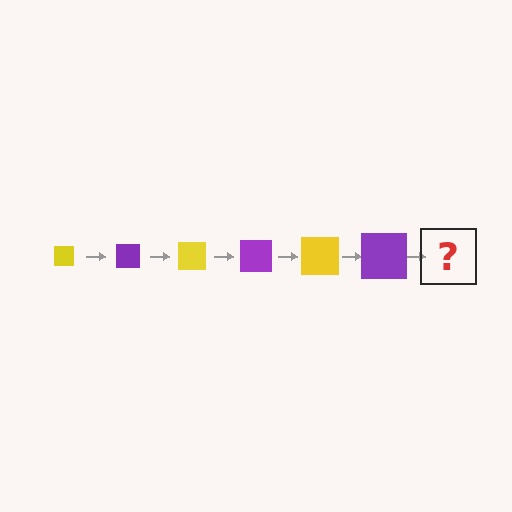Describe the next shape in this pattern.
It should be a yellow square, larger than the previous one.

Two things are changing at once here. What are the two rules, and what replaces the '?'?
The two rules are that the square grows larger each step and the color cycles through yellow and purple. The '?' should be a yellow square, larger than the previous one.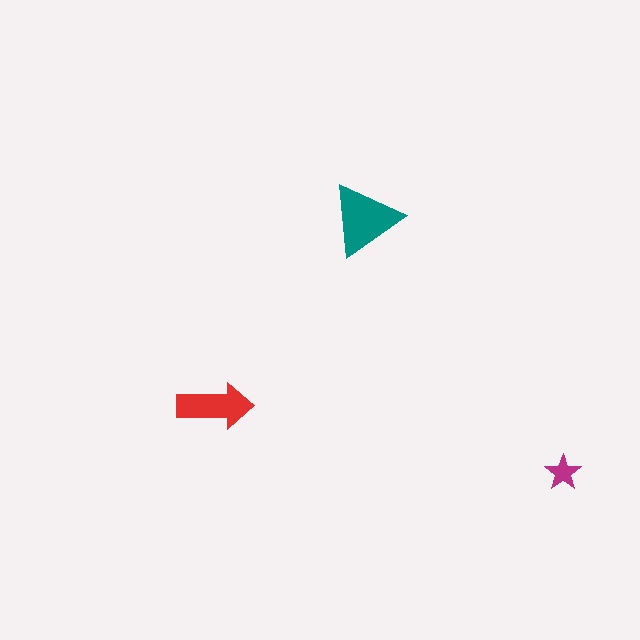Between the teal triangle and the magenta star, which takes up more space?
The teal triangle.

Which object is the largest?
The teal triangle.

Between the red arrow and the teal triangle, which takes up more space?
The teal triangle.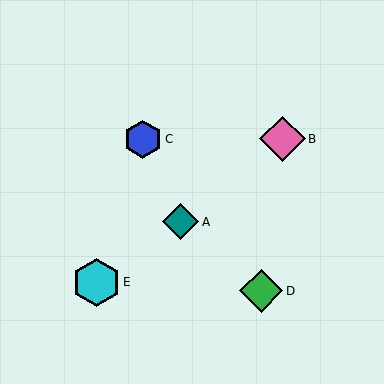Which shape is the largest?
The cyan hexagon (labeled E) is the largest.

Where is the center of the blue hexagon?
The center of the blue hexagon is at (143, 139).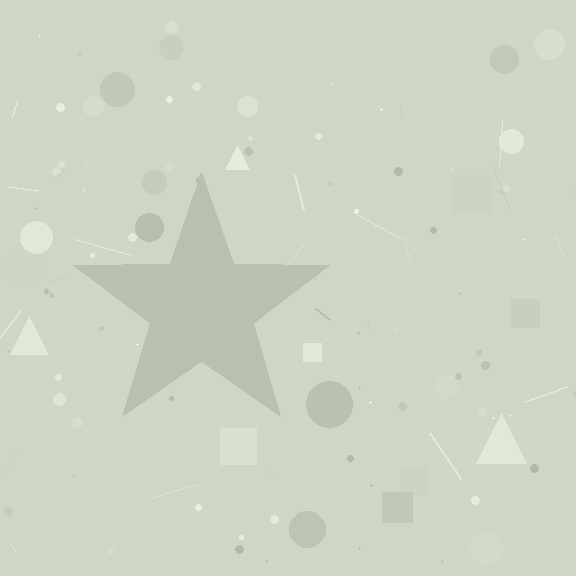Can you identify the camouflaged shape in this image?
The camouflaged shape is a star.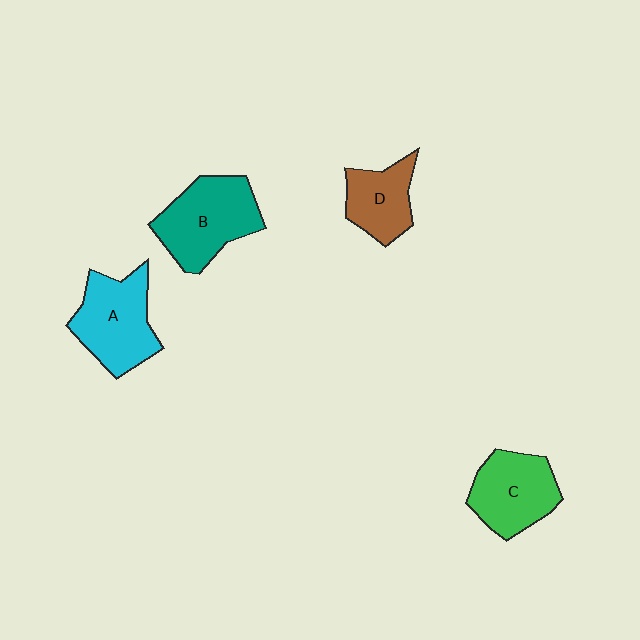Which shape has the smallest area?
Shape D (brown).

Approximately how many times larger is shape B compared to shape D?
Approximately 1.5 times.